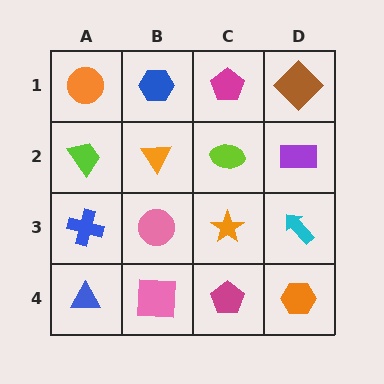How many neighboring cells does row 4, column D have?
2.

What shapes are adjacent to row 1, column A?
A lime trapezoid (row 2, column A), a blue hexagon (row 1, column B).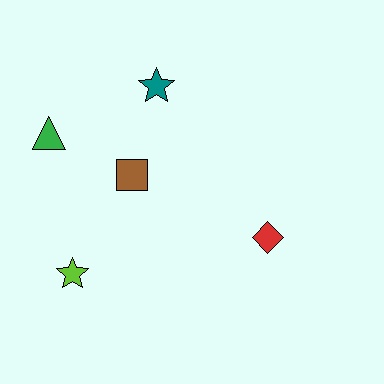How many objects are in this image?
There are 5 objects.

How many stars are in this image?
There are 2 stars.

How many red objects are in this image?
There is 1 red object.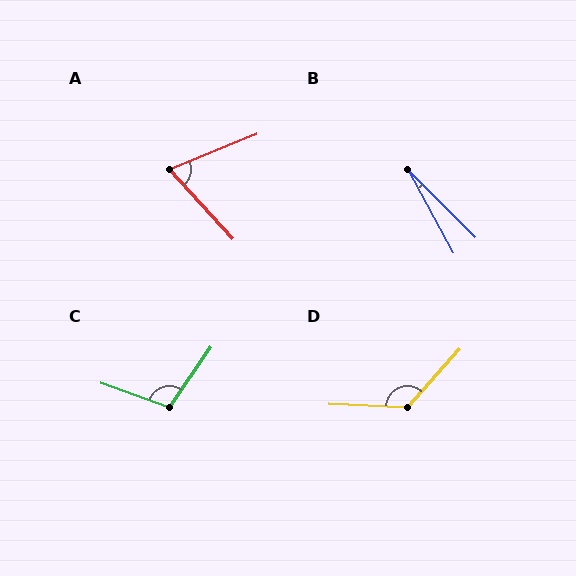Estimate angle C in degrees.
Approximately 105 degrees.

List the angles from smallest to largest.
B (17°), A (69°), C (105°), D (129°).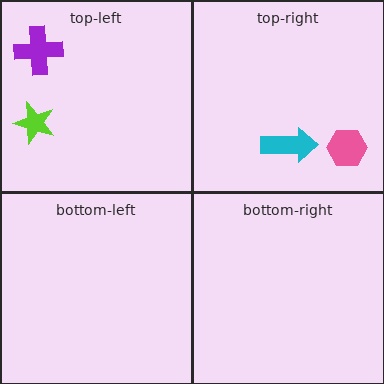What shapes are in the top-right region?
The pink hexagon, the cyan arrow.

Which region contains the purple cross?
The top-left region.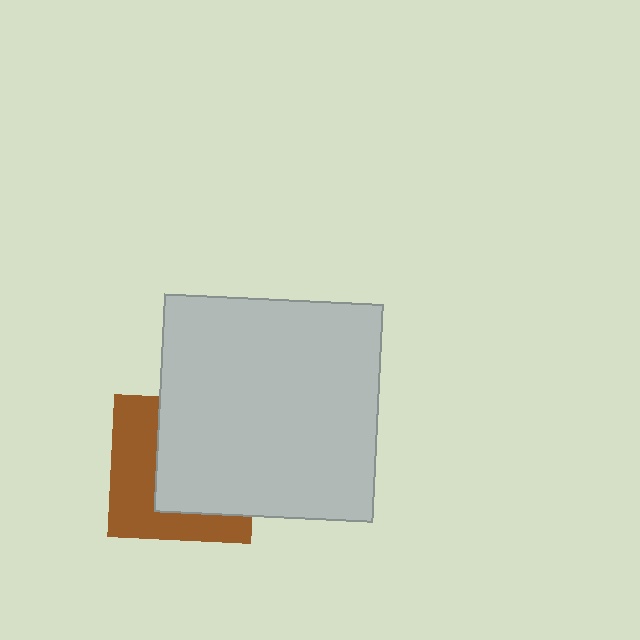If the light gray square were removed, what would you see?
You would see the complete brown square.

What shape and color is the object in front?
The object in front is a light gray square.